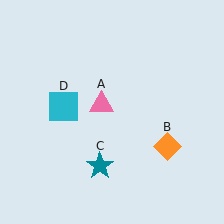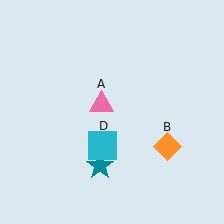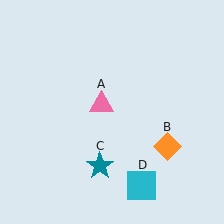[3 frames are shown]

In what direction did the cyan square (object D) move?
The cyan square (object D) moved down and to the right.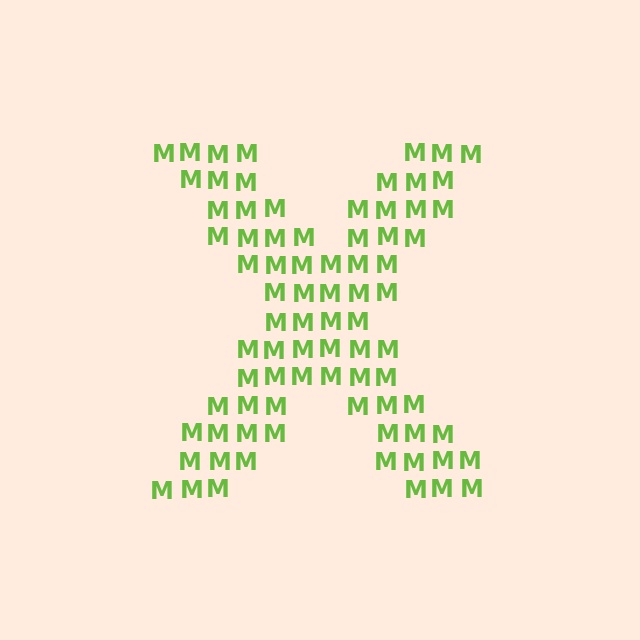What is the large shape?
The large shape is the letter X.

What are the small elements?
The small elements are letter M's.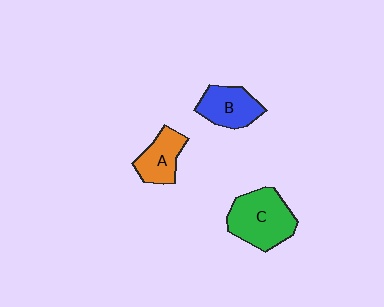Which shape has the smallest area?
Shape A (orange).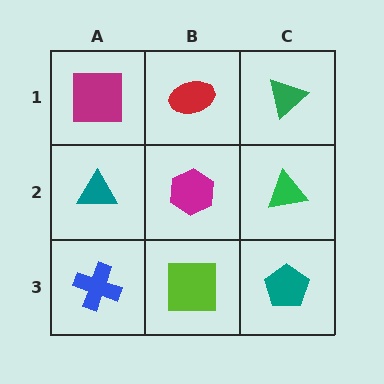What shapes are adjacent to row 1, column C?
A green triangle (row 2, column C), a red ellipse (row 1, column B).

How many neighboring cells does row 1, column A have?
2.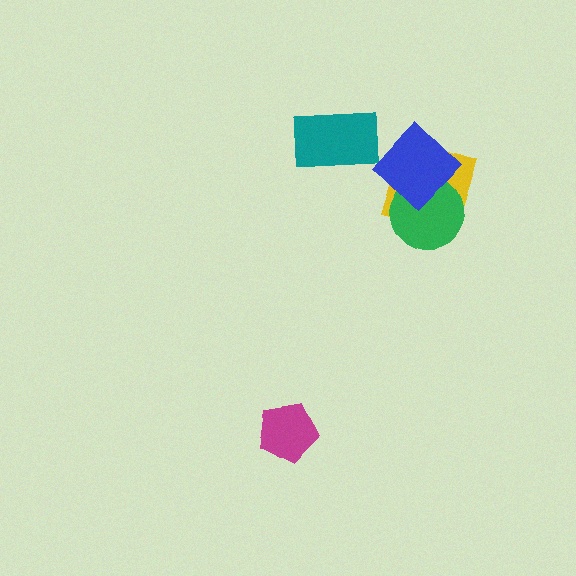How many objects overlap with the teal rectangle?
0 objects overlap with the teal rectangle.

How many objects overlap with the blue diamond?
2 objects overlap with the blue diamond.